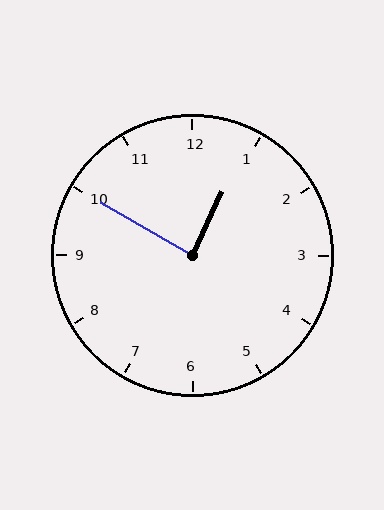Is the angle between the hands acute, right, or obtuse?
It is right.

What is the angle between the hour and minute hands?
Approximately 85 degrees.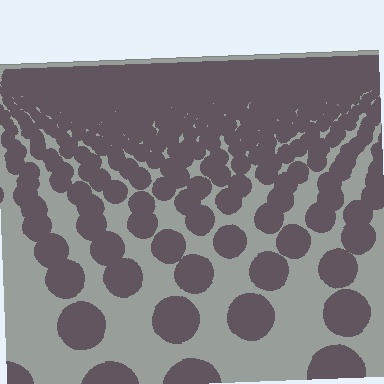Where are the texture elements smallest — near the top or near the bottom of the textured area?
Near the top.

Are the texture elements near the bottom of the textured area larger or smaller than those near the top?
Larger. Near the bottom, elements are closer to the viewer and appear at a bigger on-screen size.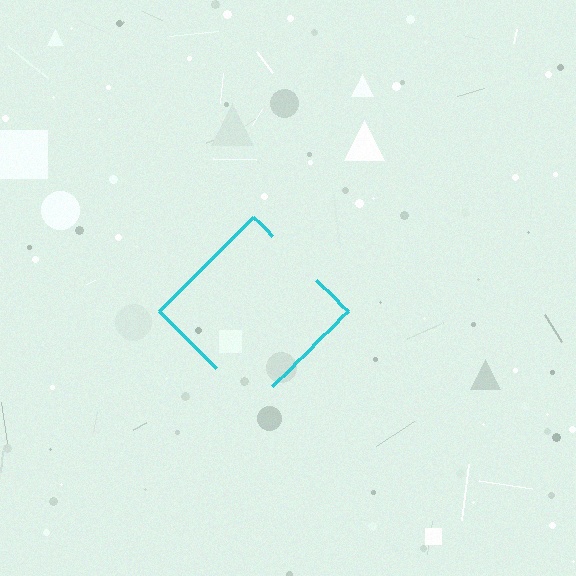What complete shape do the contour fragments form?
The contour fragments form a diamond.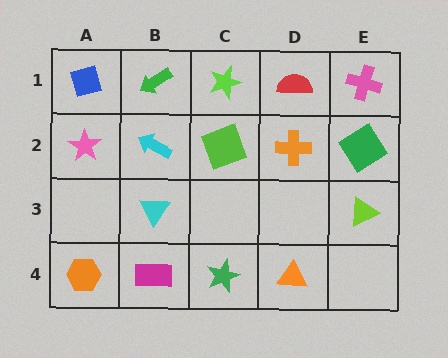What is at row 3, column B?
A cyan triangle.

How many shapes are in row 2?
5 shapes.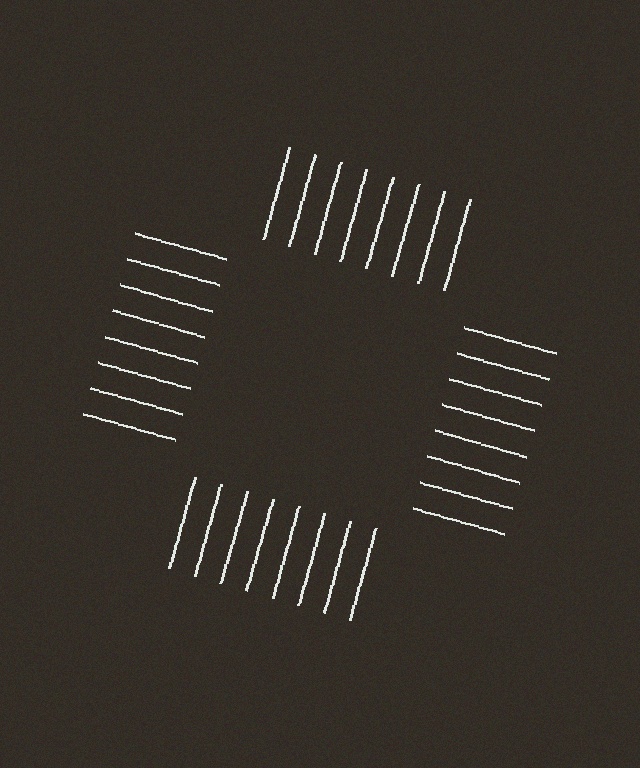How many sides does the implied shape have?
4 sides — the line-ends trace a square.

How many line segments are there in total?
32 — 8 along each of the 4 edges.